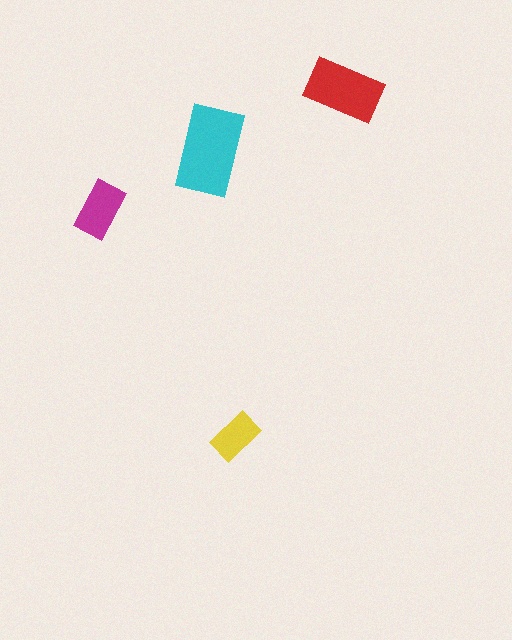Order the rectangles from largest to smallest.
the cyan one, the red one, the magenta one, the yellow one.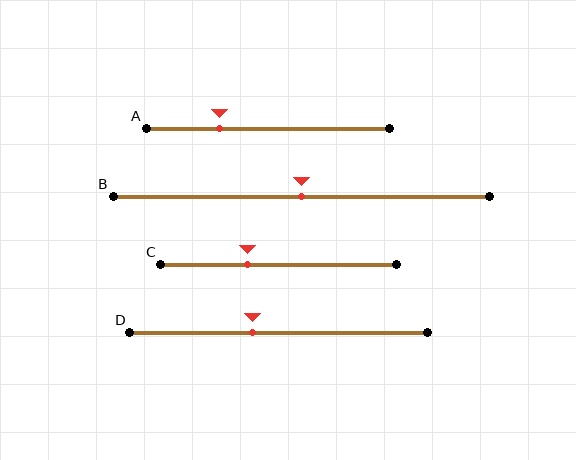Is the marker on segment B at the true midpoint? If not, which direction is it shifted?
Yes, the marker on segment B is at the true midpoint.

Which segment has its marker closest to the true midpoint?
Segment B has its marker closest to the true midpoint.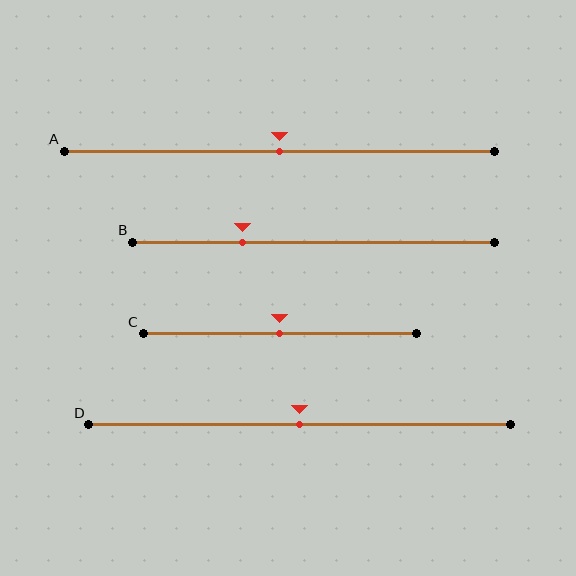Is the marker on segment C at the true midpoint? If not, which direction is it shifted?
Yes, the marker on segment C is at the true midpoint.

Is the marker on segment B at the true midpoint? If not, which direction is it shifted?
No, the marker on segment B is shifted to the left by about 20% of the segment length.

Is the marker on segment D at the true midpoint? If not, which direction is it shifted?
Yes, the marker on segment D is at the true midpoint.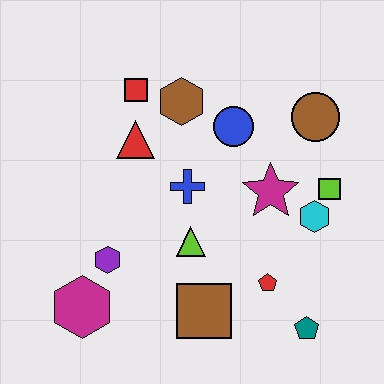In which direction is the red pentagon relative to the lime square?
The red pentagon is below the lime square.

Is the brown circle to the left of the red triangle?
No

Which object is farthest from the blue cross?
The teal pentagon is farthest from the blue cross.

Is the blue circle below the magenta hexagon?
No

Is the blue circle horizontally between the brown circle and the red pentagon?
No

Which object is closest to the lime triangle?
The blue cross is closest to the lime triangle.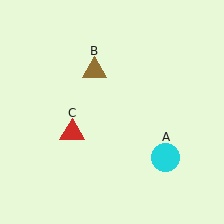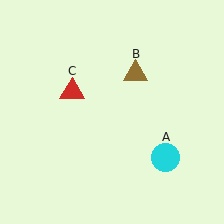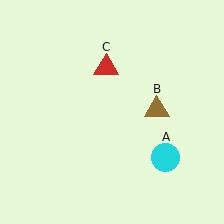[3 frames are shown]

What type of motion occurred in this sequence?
The brown triangle (object B), red triangle (object C) rotated clockwise around the center of the scene.